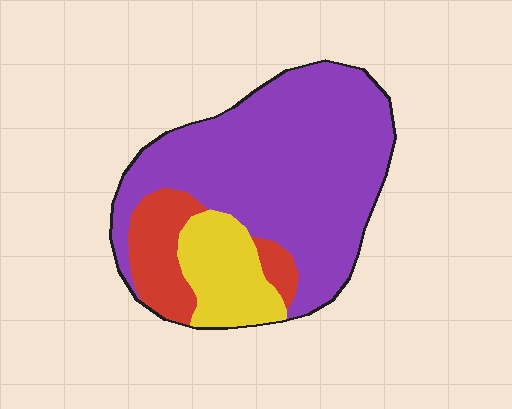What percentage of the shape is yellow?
Yellow covers 16% of the shape.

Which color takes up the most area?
Purple, at roughly 70%.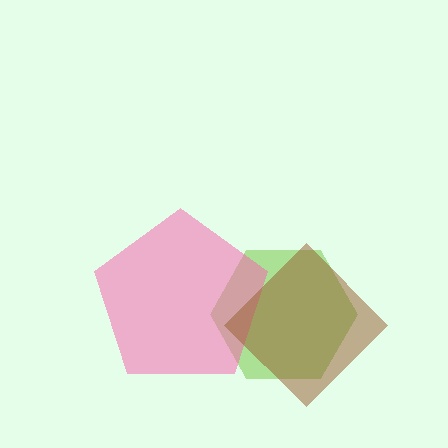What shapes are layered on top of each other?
The layered shapes are: a lime hexagon, a pink pentagon, a brown diamond.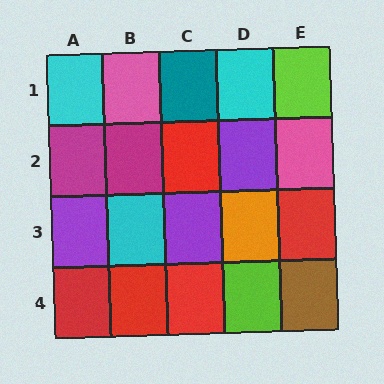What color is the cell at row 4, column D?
Lime.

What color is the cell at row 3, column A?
Purple.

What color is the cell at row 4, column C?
Red.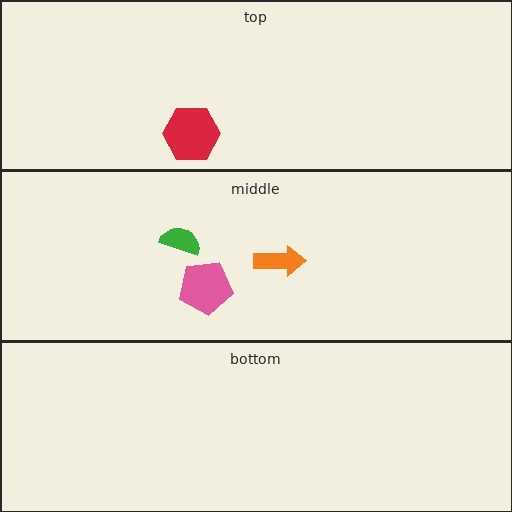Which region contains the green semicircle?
The middle region.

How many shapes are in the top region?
1.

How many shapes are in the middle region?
3.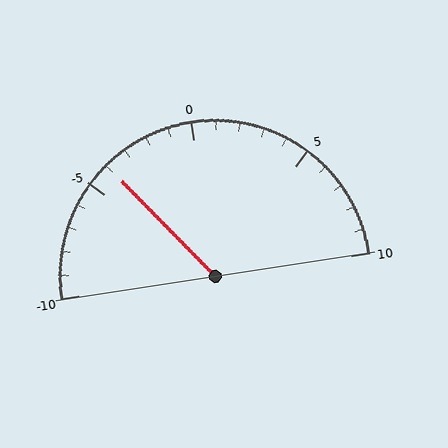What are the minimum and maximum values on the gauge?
The gauge ranges from -10 to 10.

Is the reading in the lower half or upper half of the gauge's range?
The reading is in the lower half of the range (-10 to 10).